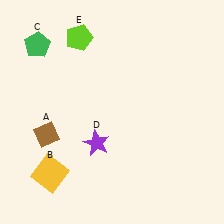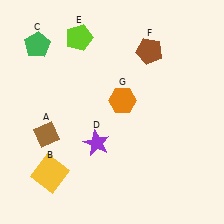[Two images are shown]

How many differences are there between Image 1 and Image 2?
There are 2 differences between the two images.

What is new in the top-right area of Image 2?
An orange hexagon (G) was added in the top-right area of Image 2.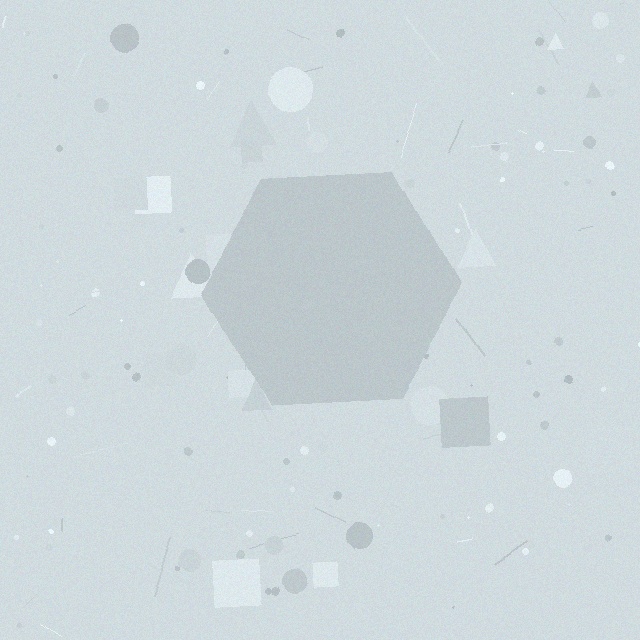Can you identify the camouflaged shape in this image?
The camouflaged shape is a hexagon.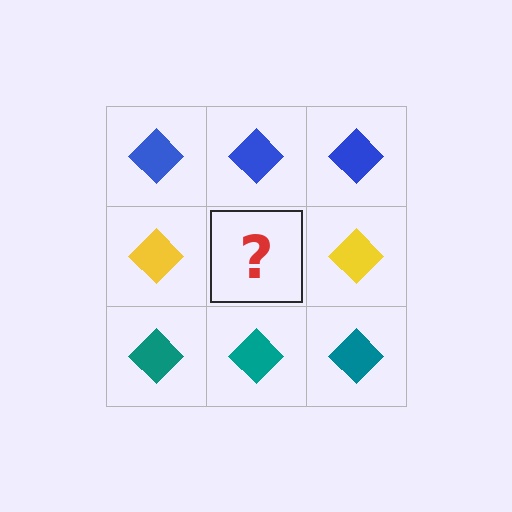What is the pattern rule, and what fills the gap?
The rule is that each row has a consistent color. The gap should be filled with a yellow diamond.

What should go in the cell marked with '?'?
The missing cell should contain a yellow diamond.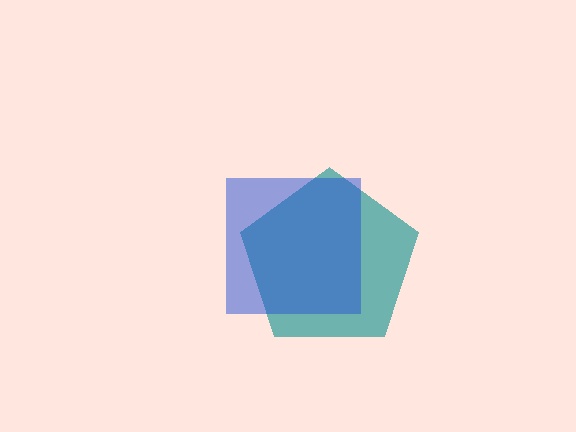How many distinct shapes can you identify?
There are 2 distinct shapes: a teal pentagon, a blue square.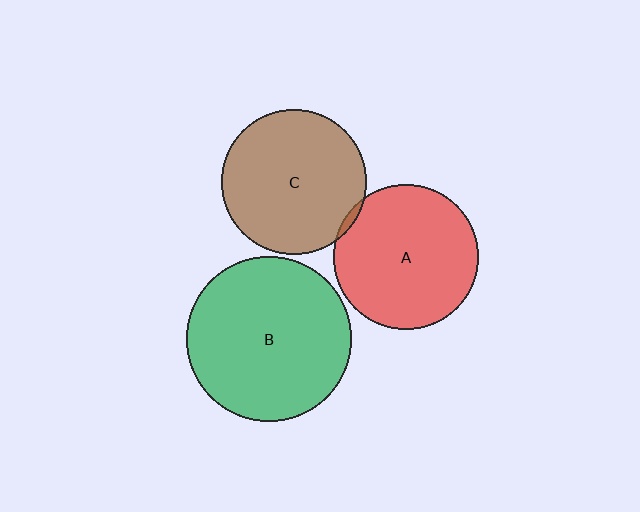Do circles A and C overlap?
Yes.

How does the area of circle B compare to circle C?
Approximately 1.3 times.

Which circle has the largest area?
Circle B (green).